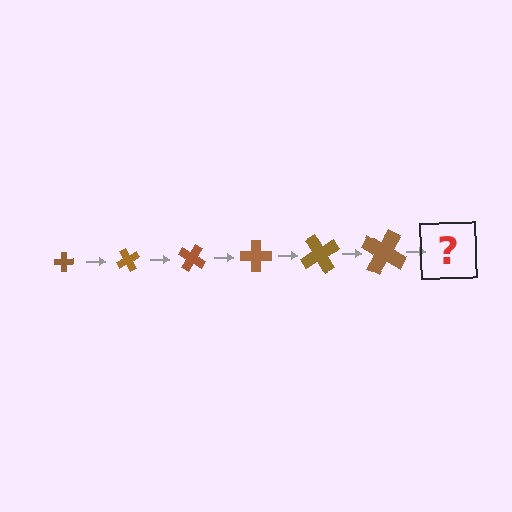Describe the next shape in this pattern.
It should be a cross, larger than the previous one and rotated 360 degrees from the start.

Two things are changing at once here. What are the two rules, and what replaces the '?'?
The two rules are that the cross grows larger each step and it rotates 60 degrees each step. The '?' should be a cross, larger than the previous one and rotated 360 degrees from the start.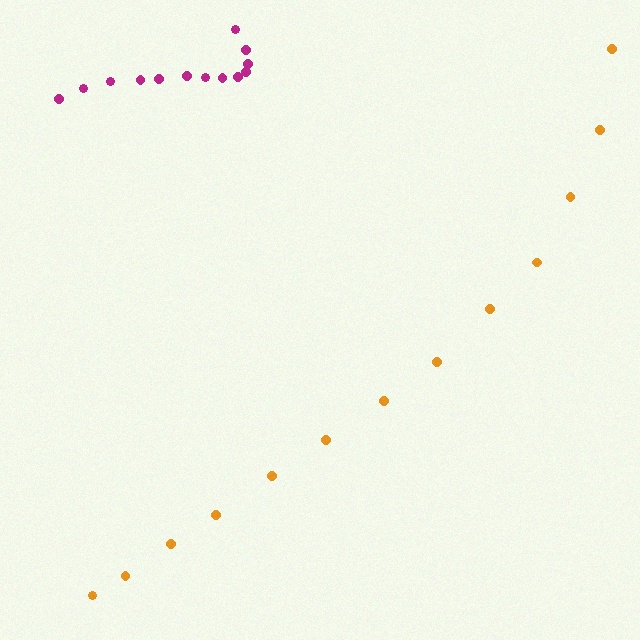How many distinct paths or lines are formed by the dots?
There are 2 distinct paths.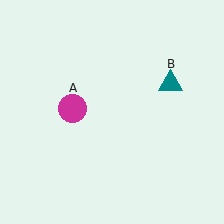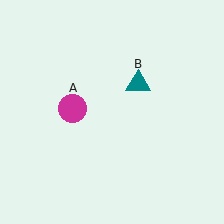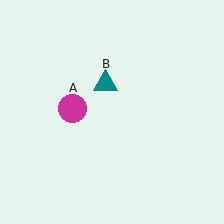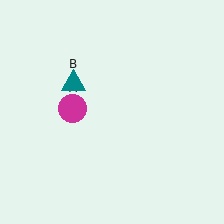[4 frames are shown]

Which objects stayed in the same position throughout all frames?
Magenta circle (object A) remained stationary.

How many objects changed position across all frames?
1 object changed position: teal triangle (object B).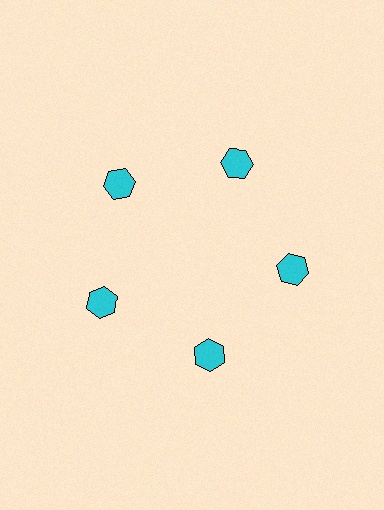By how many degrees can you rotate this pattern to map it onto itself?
The pattern maps onto itself every 72 degrees of rotation.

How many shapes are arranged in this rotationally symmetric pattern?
There are 5 shapes, arranged in 5 groups of 1.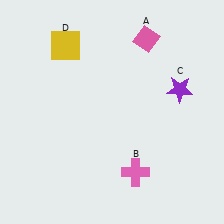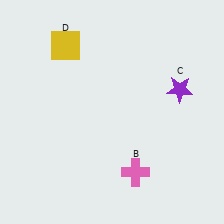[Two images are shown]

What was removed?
The pink diamond (A) was removed in Image 2.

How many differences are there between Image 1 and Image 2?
There is 1 difference between the two images.